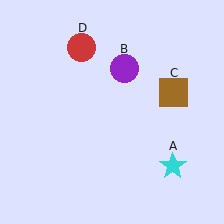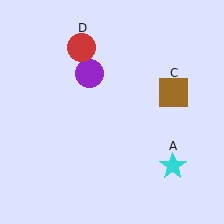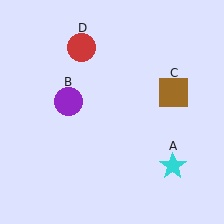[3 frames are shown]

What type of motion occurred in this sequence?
The purple circle (object B) rotated counterclockwise around the center of the scene.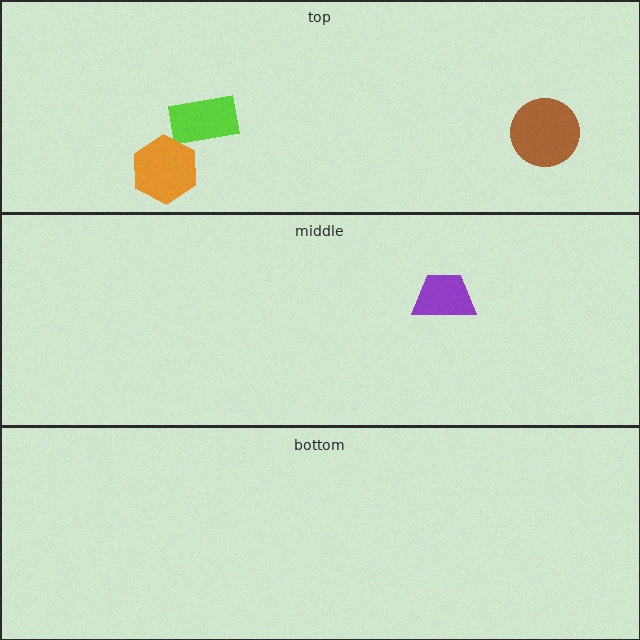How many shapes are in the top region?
3.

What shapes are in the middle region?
The purple trapezoid.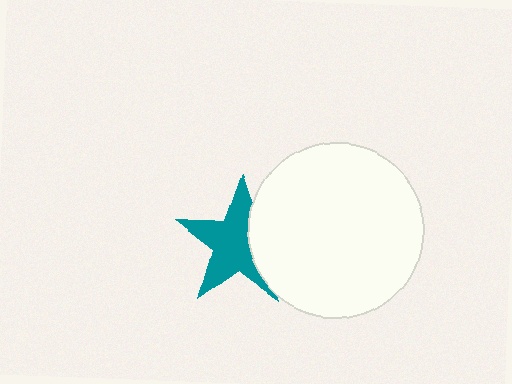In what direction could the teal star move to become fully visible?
The teal star could move left. That would shift it out from behind the white circle entirely.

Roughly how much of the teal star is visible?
Most of it is visible (roughly 69%).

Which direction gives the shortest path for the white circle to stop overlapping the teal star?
Moving right gives the shortest separation.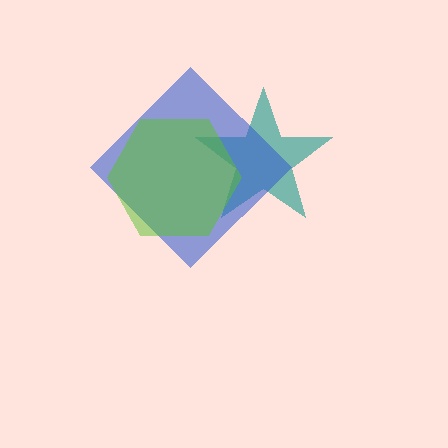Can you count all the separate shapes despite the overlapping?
Yes, there are 3 separate shapes.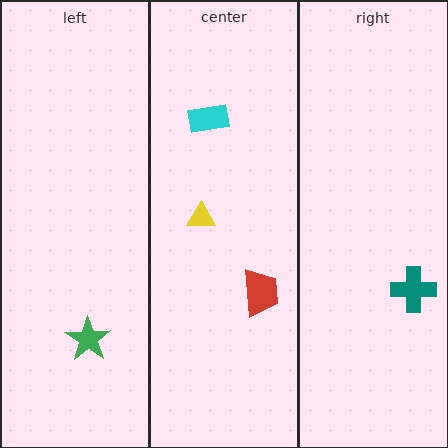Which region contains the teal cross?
The right region.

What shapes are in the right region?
The teal cross.